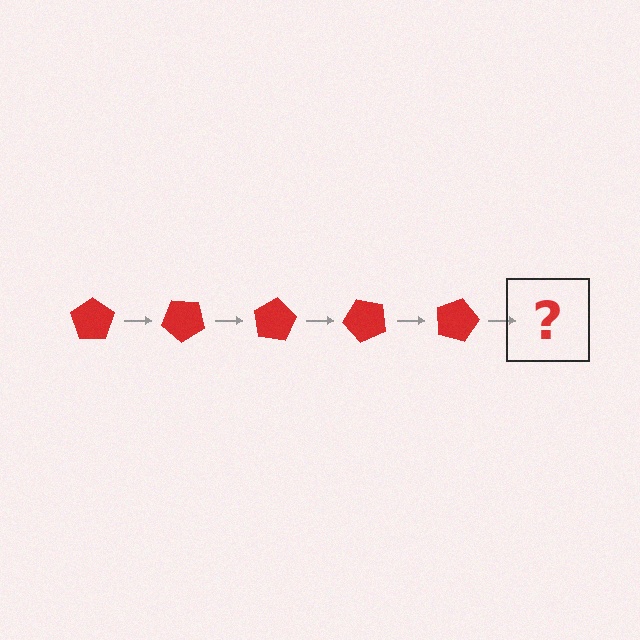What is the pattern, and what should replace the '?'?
The pattern is that the pentagon rotates 40 degrees each step. The '?' should be a red pentagon rotated 200 degrees.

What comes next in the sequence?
The next element should be a red pentagon rotated 200 degrees.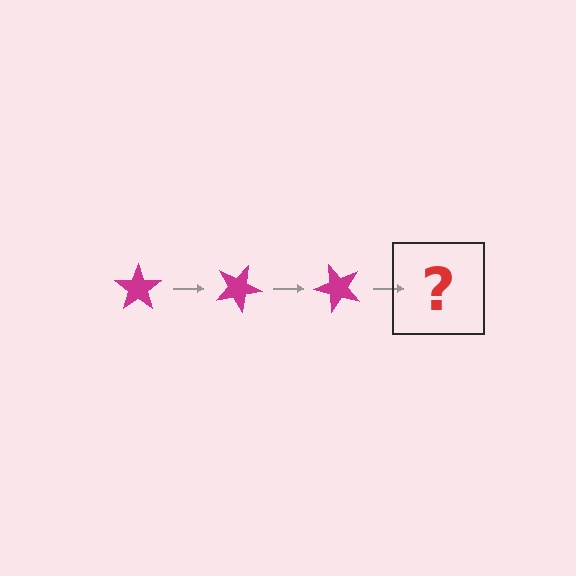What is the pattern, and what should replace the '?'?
The pattern is that the star rotates 25 degrees each step. The '?' should be a magenta star rotated 75 degrees.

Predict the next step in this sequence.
The next step is a magenta star rotated 75 degrees.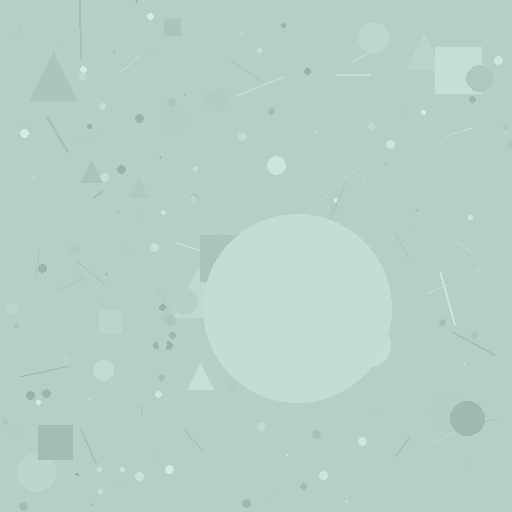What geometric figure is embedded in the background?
A circle is embedded in the background.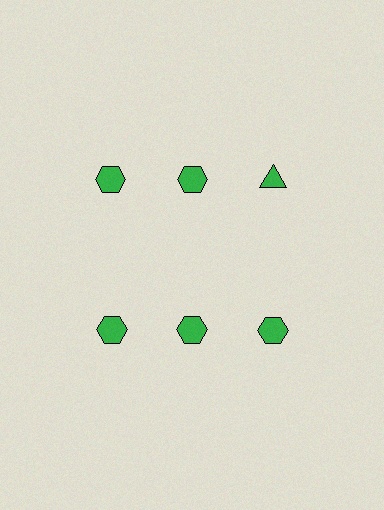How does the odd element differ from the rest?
It has a different shape: triangle instead of hexagon.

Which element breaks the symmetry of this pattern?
The green triangle in the top row, center column breaks the symmetry. All other shapes are green hexagons.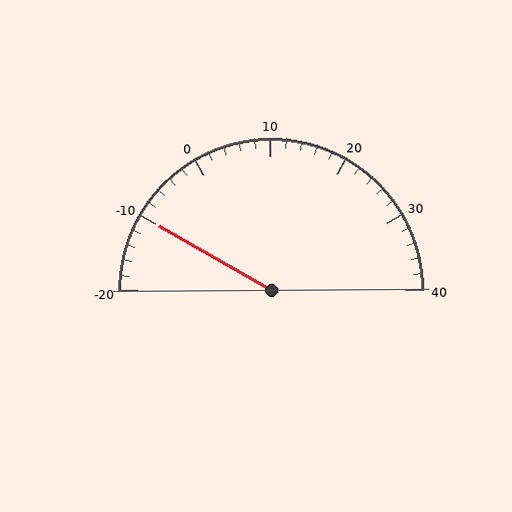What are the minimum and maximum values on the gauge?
The gauge ranges from -20 to 40.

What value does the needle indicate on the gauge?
The needle indicates approximately -10.